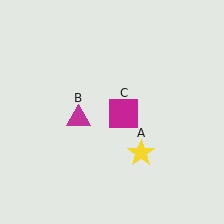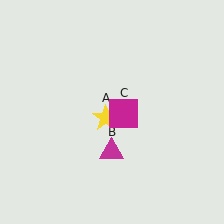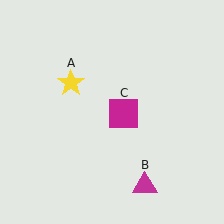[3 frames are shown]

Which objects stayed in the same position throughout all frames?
Magenta square (object C) remained stationary.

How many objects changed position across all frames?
2 objects changed position: yellow star (object A), magenta triangle (object B).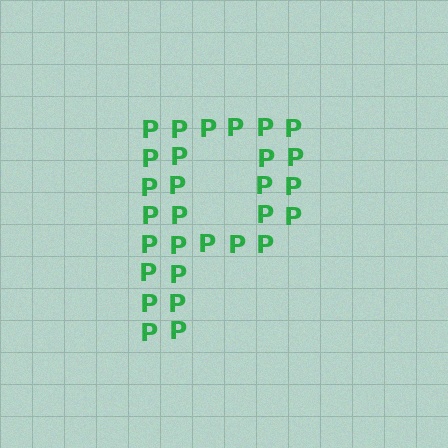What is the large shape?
The large shape is the letter P.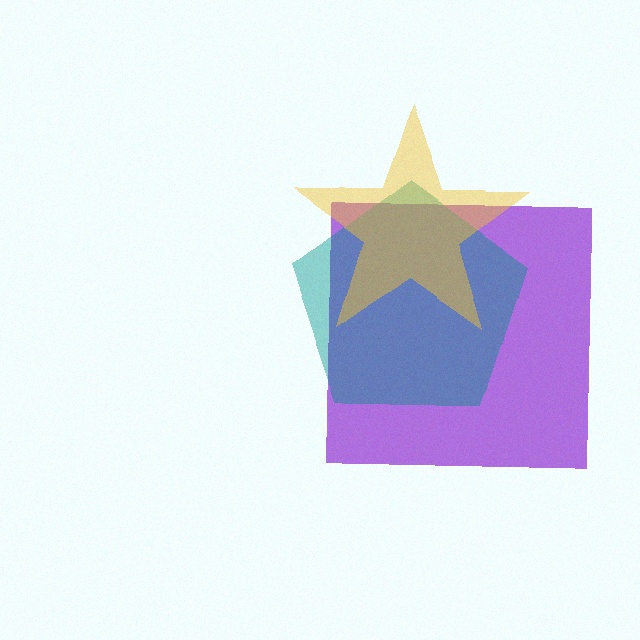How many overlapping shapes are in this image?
There are 3 overlapping shapes in the image.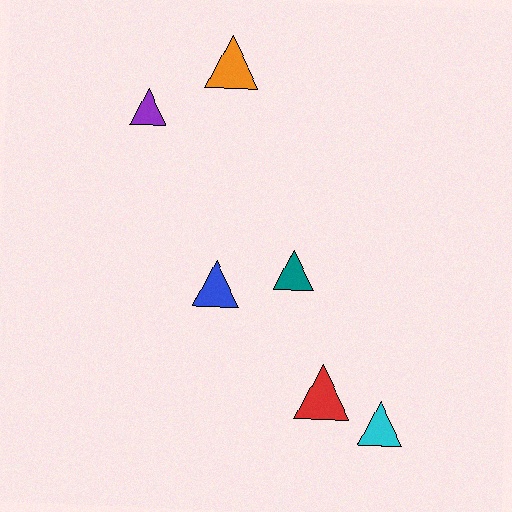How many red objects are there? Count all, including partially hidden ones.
There is 1 red object.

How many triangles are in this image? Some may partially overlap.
There are 6 triangles.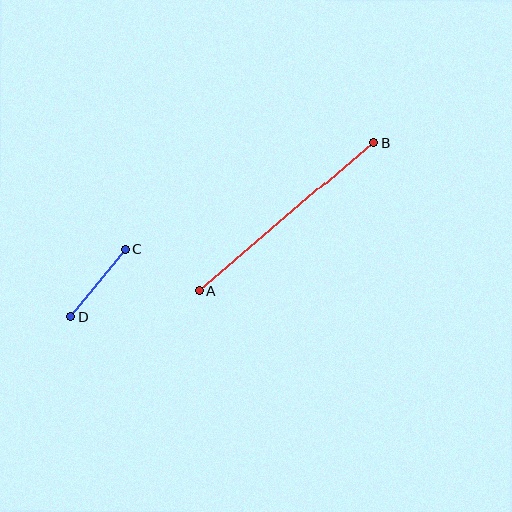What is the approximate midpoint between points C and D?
The midpoint is at approximately (98, 283) pixels.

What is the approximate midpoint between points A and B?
The midpoint is at approximately (286, 216) pixels.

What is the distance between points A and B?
The distance is approximately 229 pixels.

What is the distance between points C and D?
The distance is approximately 87 pixels.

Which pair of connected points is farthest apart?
Points A and B are farthest apart.